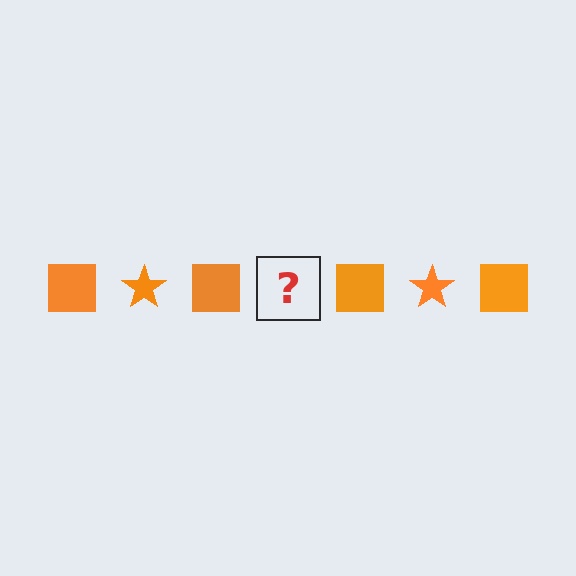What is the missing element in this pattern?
The missing element is an orange star.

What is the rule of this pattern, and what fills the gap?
The rule is that the pattern cycles through square, star shapes in orange. The gap should be filled with an orange star.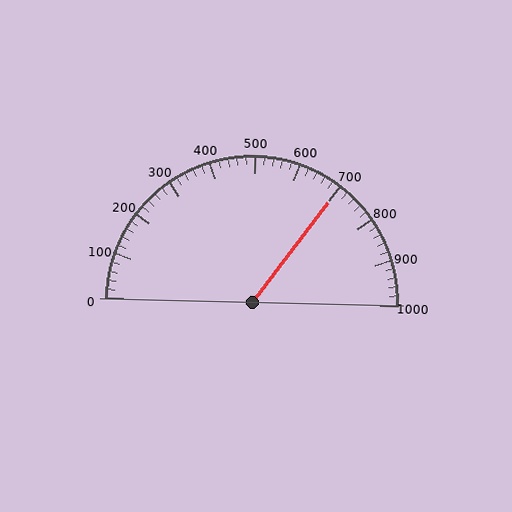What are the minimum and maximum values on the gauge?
The gauge ranges from 0 to 1000.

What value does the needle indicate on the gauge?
The needle indicates approximately 700.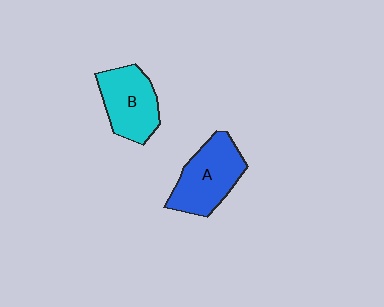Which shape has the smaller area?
Shape B (cyan).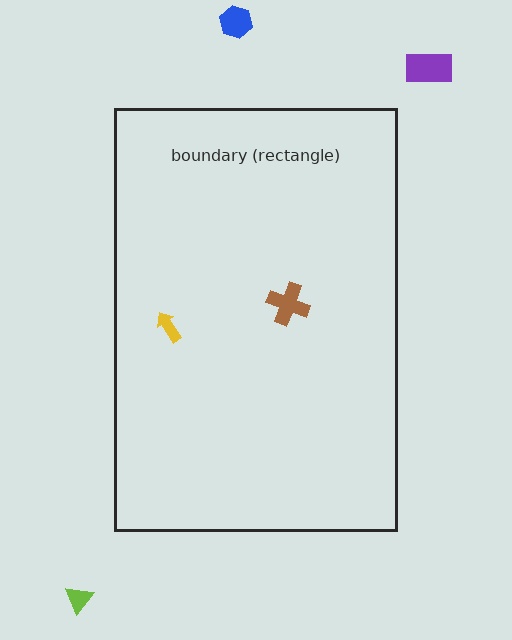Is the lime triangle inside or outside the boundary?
Outside.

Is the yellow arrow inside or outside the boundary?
Inside.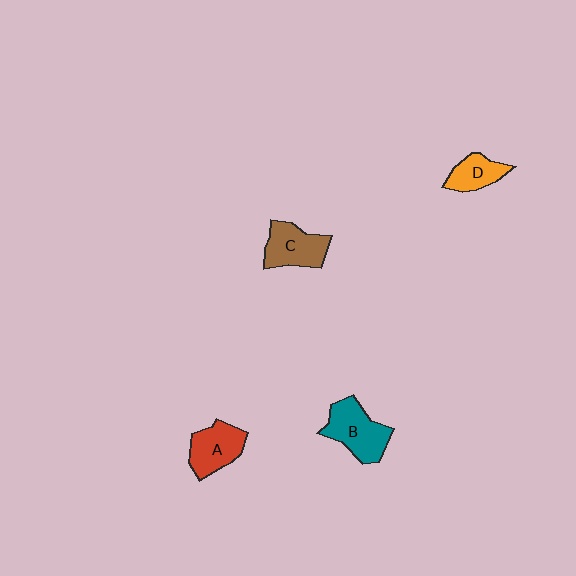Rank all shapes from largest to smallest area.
From largest to smallest: B (teal), C (brown), A (red), D (orange).